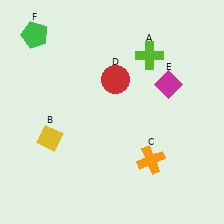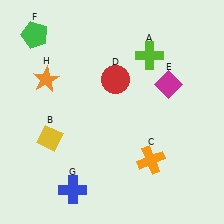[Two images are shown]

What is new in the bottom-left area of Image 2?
A blue cross (G) was added in the bottom-left area of Image 2.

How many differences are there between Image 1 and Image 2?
There are 2 differences between the two images.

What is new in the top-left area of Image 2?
An orange star (H) was added in the top-left area of Image 2.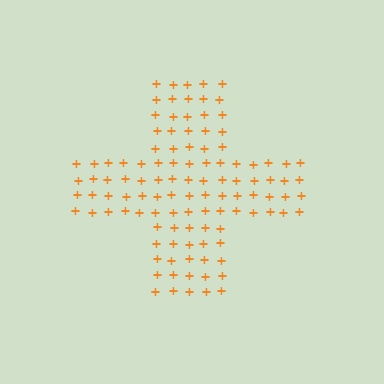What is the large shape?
The large shape is a cross.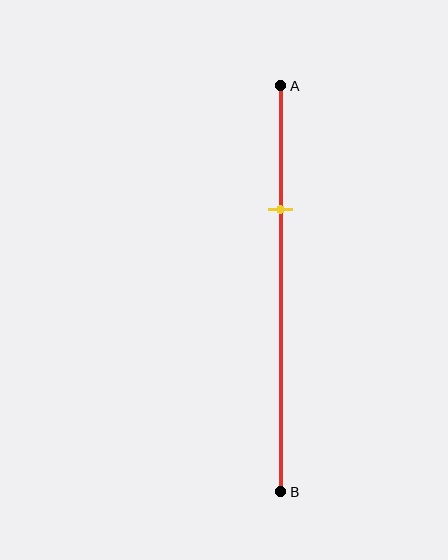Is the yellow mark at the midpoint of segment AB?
No, the mark is at about 30% from A, not at the 50% midpoint.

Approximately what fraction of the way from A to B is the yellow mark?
The yellow mark is approximately 30% of the way from A to B.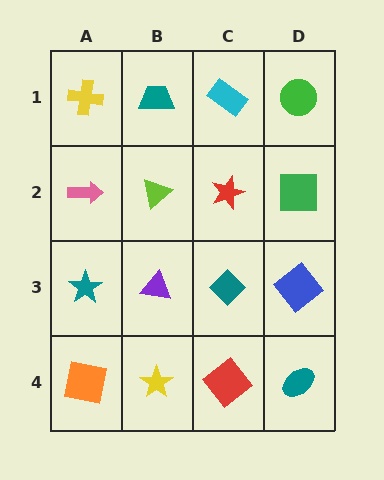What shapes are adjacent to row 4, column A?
A teal star (row 3, column A), a yellow star (row 4, column B).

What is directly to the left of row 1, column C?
A teal trapezoid.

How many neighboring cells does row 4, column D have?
2.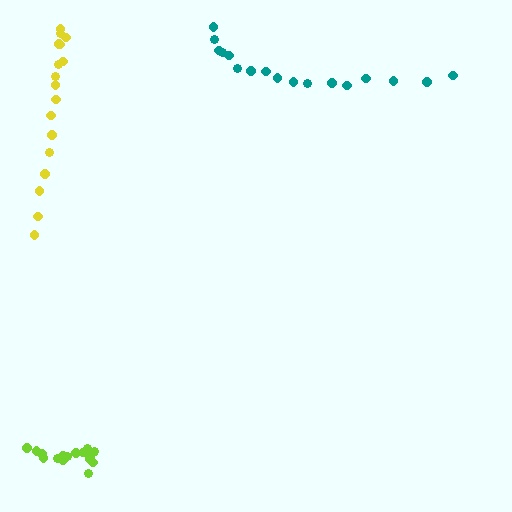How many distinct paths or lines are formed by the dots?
There are 3 distinct paths.